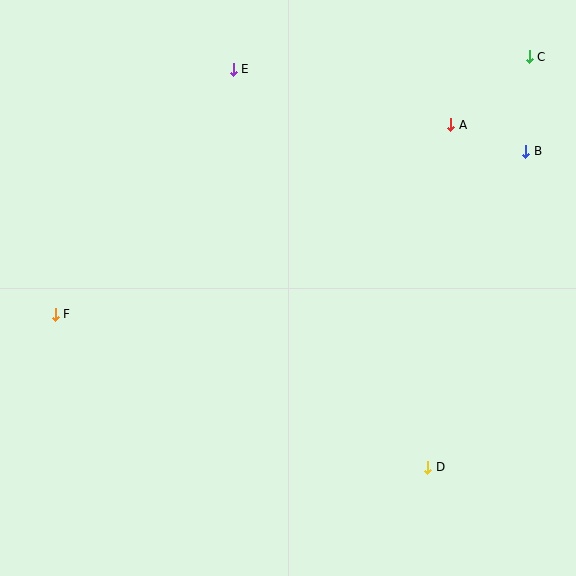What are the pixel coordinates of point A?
Point A is at (451, 125).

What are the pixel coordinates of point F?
Point F is at (55, 314).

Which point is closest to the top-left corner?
Point E is closest to the top-left corner.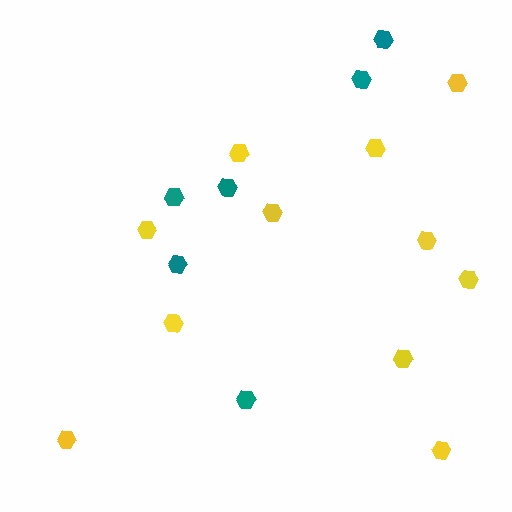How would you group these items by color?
There are 2 groups: one group of yellow hexagons (11) and one group of teal hexagons (6).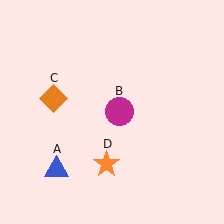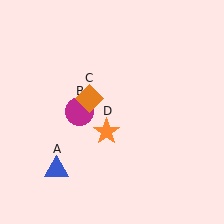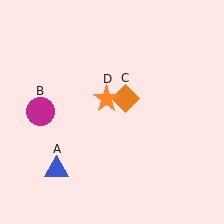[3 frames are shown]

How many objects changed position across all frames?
3 objects changed position: magenta circle (object B), orange diamond (object C), orange star (object D).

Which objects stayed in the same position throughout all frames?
Blue triangle (object A) remained stationary.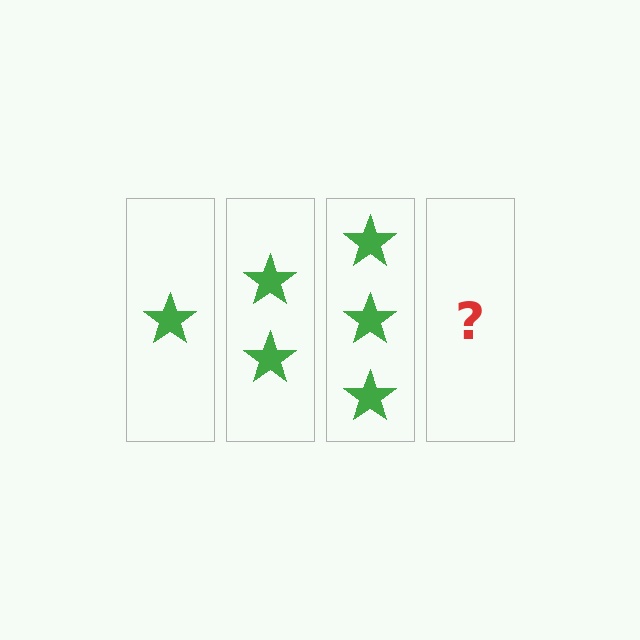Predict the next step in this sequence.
The next step is 4 stars.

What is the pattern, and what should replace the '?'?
The pattern is that each step adds one more star. The '?' should be 4 stars.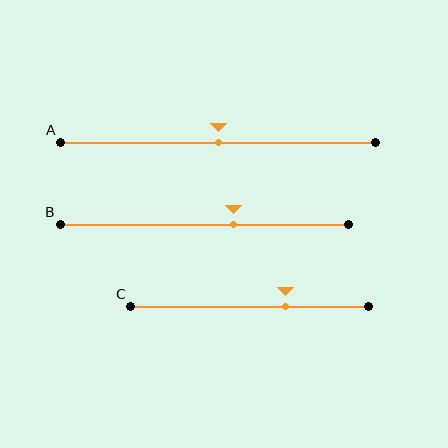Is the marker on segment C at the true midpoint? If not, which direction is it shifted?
No, the marker on segment C is shifted to the right by about 15% of the segment length.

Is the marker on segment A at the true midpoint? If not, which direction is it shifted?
Yes, the marker on segment A is at the true midpoint.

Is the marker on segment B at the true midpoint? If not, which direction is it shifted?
No, the marker on segment B is shifted to the right by about 10% of the segment length.